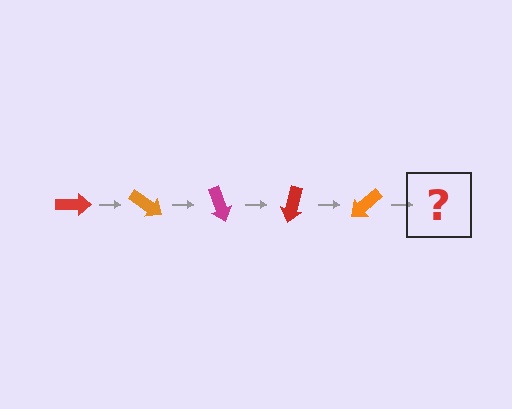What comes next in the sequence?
The next element should be a magenta arrow, rotated 175 degrees from the start.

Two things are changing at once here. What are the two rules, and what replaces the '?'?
The two rules are that it rotates 35 degrees each step and the color cycles through red, orange, and magenta. The '?' should be a magenta arrow, rotated 175 degrees from the start.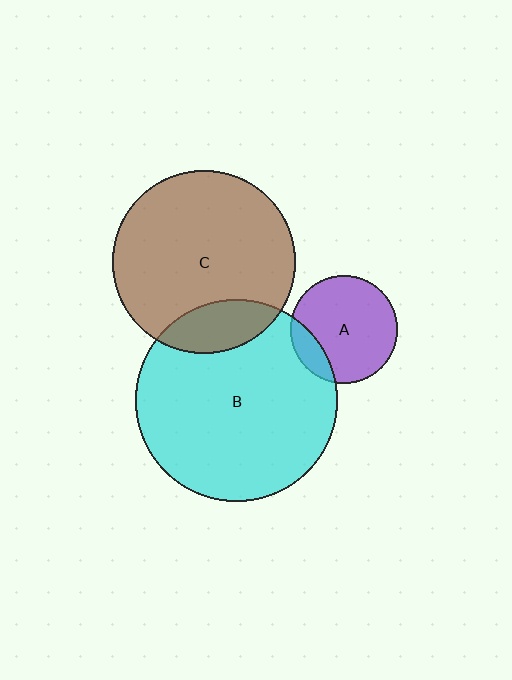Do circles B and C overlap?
Yes.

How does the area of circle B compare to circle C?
Approximately 1.2 times.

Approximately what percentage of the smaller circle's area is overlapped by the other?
Approximately 15%.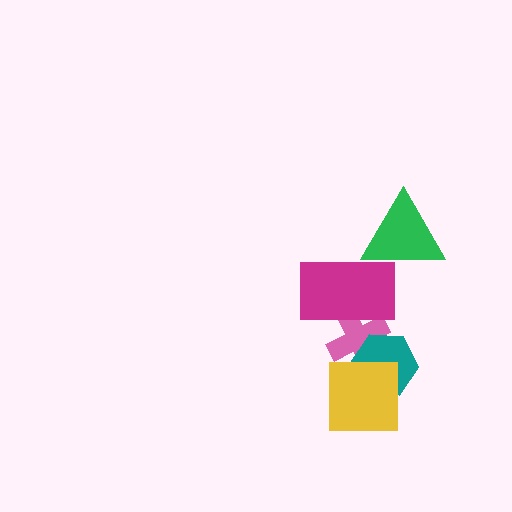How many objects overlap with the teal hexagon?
2 objects overlap with the teal hexagon.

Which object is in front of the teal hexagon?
The yellow square is in front of the teal hexagon.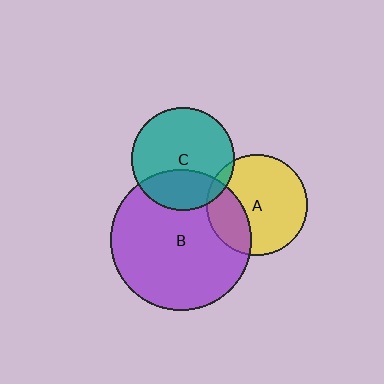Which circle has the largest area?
Circle B (purple).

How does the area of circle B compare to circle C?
Approximately 1.9 times.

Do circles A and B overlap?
Yes.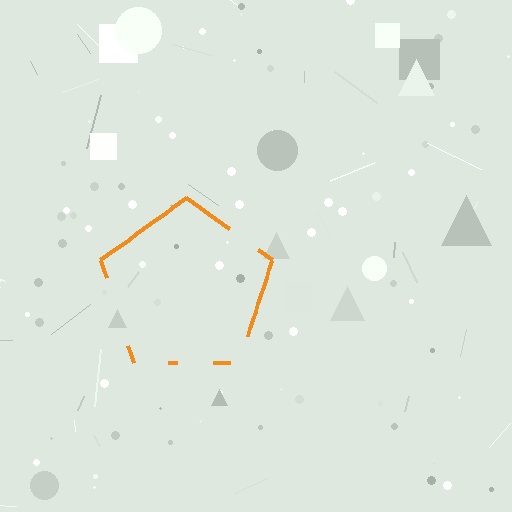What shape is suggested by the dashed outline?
The dashed outline suggests a pentagon.